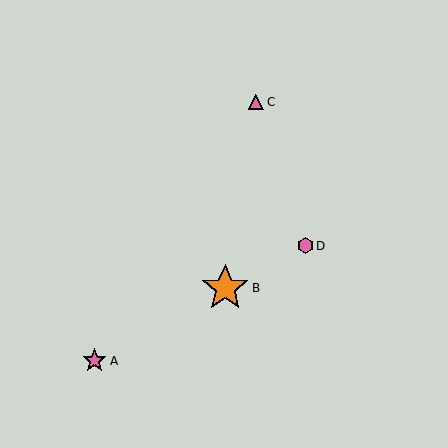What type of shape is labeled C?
Shape C is a pink triangle.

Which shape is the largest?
The orange star (labeled B) is the largest.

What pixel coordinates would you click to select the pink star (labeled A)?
Click at (95, 361) to select the pink star A.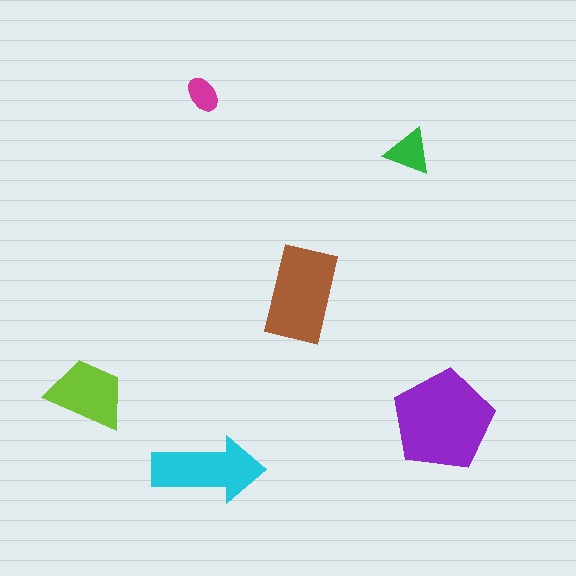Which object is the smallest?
The magenta ellipse.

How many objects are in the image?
There are 6 objects in the image.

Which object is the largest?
The purple pentagon.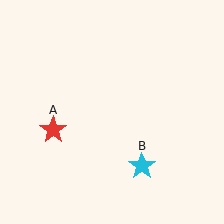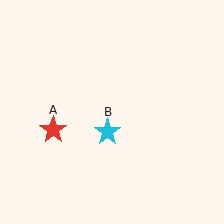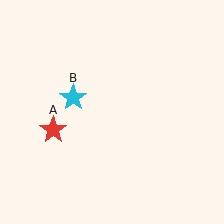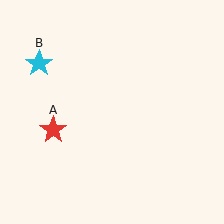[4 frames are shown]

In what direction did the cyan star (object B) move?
The cyan star (object B) moved up and to the left.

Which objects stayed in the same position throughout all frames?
Red star (object A) remained stationary.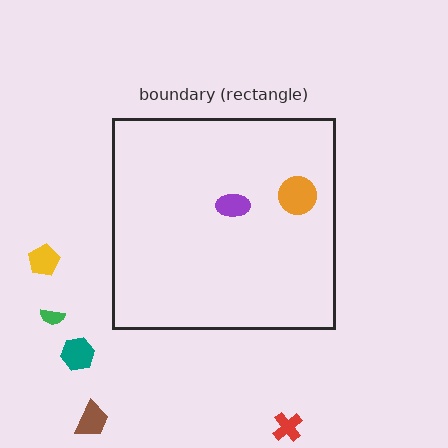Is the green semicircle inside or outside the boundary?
Outside.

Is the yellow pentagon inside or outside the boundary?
Outside.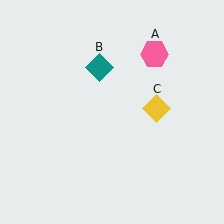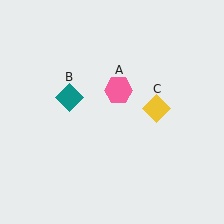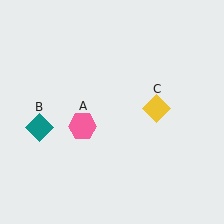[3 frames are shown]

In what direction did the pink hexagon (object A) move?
The pink hexagon (object A) moved down and to the left.